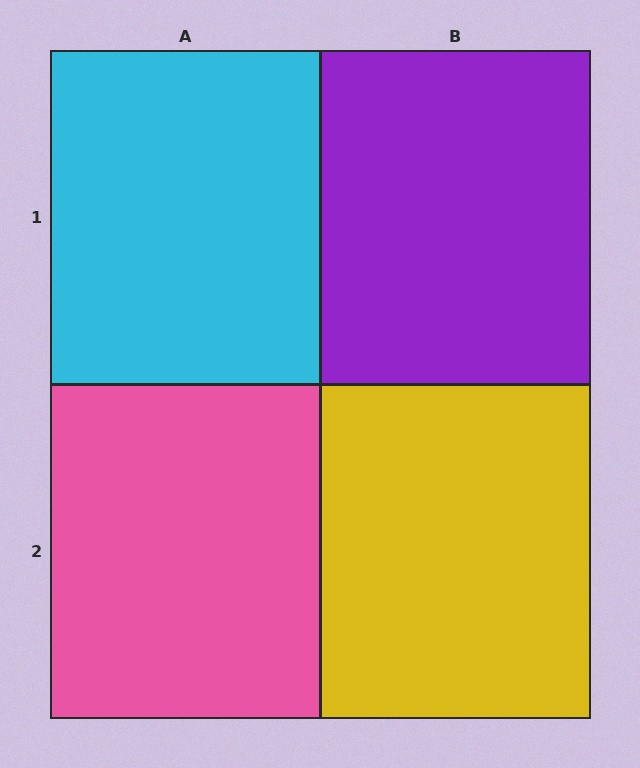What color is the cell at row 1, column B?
Purple.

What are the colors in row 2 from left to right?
Pink, yellow.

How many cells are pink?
1 cell is pink.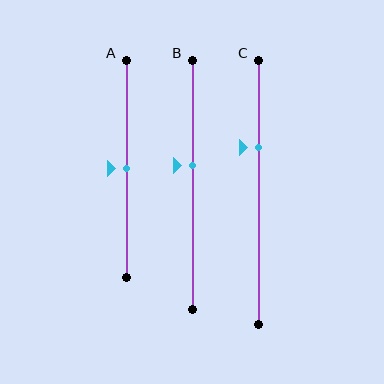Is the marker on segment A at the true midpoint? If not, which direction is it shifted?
Yes, the marker on segment A is at the true midpoint.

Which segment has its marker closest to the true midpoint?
Segment A has its marker closest to the true midpoint.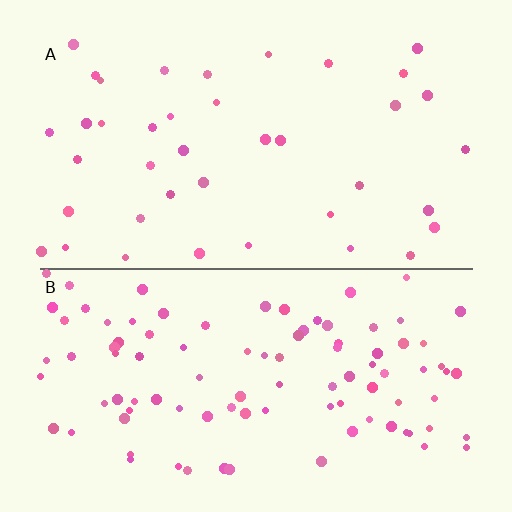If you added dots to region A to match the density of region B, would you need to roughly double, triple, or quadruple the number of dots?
Approximately triple.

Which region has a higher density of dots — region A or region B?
B (the bottom).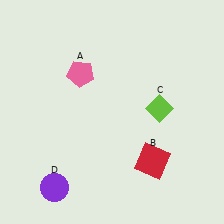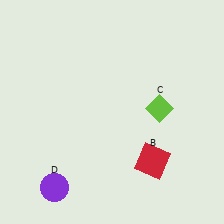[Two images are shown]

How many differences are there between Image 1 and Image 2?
There is 1 difference between the two images.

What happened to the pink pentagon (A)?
The pink pentagon (A) was removed in Image 2. It was in the top-left area of Image 1.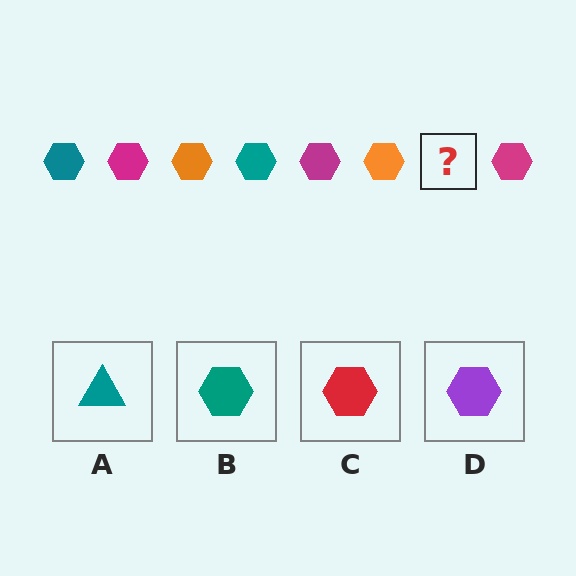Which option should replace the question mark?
Option B.